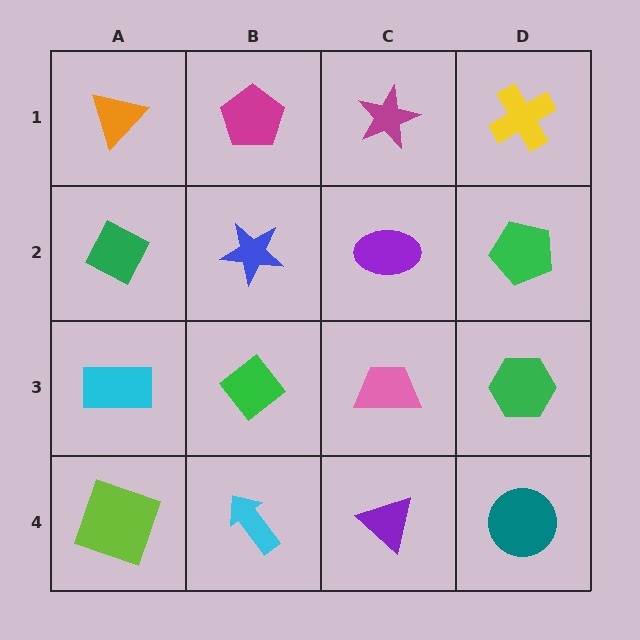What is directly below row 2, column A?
A cyan rectangle.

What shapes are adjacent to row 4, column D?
A green hexagon (row 3, column D), a purple triangle (row 4, column C).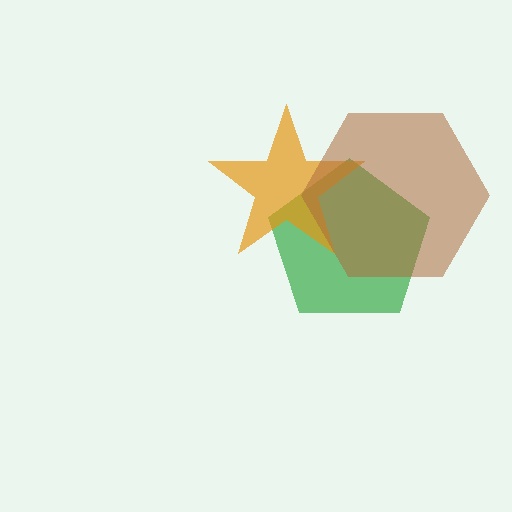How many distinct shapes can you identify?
There are 3 distinct shapes: a green pentagon, an orange star, a brown hexagon.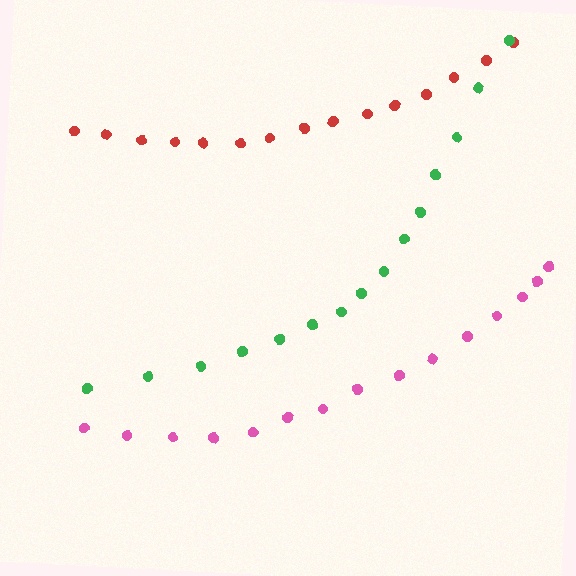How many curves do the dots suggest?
There are 3 distinct paths.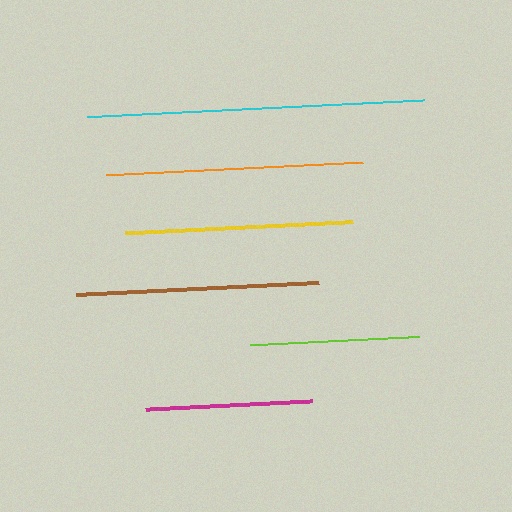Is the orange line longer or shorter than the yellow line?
The orange line is longer than the yellow line.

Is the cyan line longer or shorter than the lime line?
The cyan line is longer than the lime line.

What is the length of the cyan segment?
The cyan segment is approximately 338 pixels long.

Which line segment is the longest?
The cyan line is the longest at approximately 338 pixels.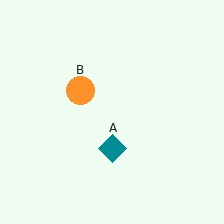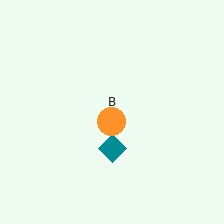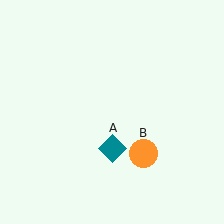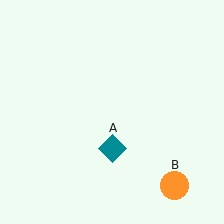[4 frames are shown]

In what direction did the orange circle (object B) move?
The orange circle (object B) moved down and to the right.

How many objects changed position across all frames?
1 object changed position: orange circle (object B).